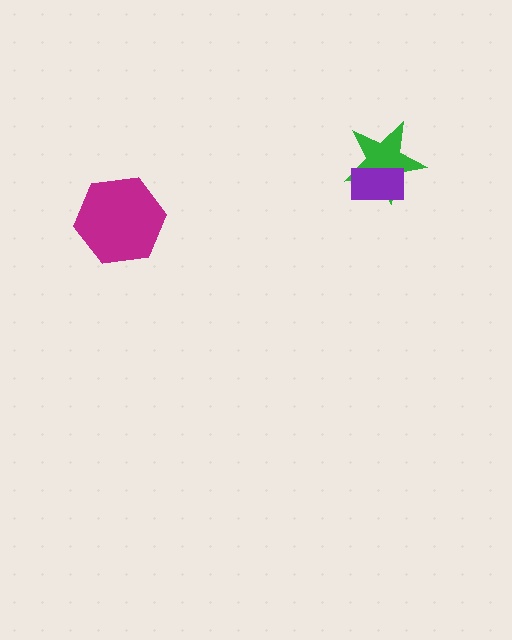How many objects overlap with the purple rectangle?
1 object overlaps with the purple rectangle.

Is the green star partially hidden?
Yes, it is partially covered by another shape.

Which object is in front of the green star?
The purple rectangle is in front of the green star.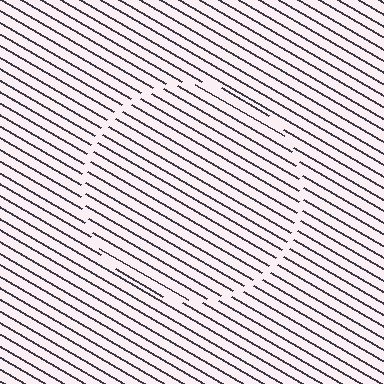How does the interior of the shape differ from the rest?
The interior of the shape contains the same grating, shifted by half a period — the contour is defined by the phase discontinuity where line-ends from the inner and outer gratings abut.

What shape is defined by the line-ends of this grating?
An illusory circle. The interior of the shape contains the same grating, shifted by half a period — the contour is defined by the phase discontinuity where line-ends from the inner and outer gratings abut.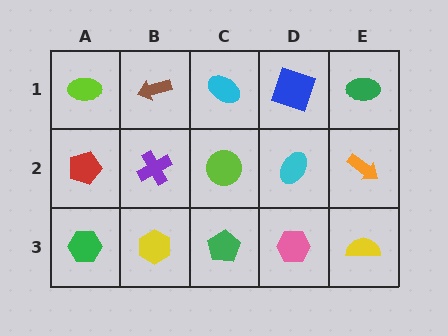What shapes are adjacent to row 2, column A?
A lime ellipse (row 1, column A), a green hexagon (row 3, column A), a purple cross (row 2, column B).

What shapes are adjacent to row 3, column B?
A purple cross (row 2, column B), a green hexagon (row 3, column A), a green pentagon (row 3, column C).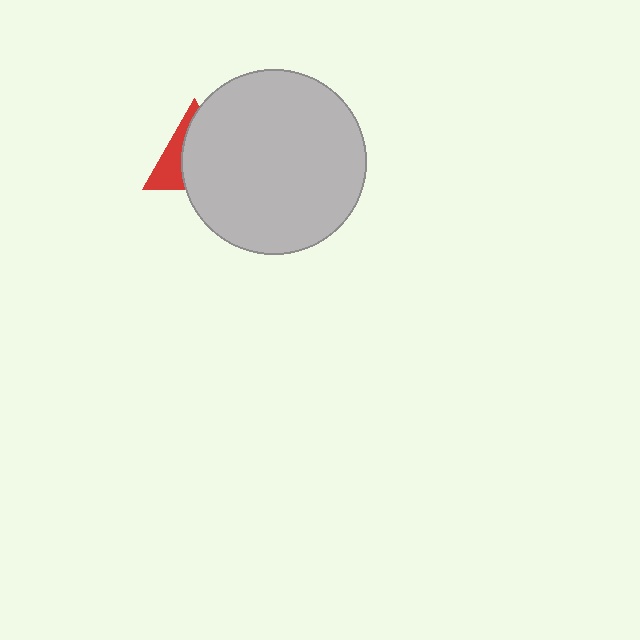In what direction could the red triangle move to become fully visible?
The red triangle could move left. That would shift it out from behind the light gray circle entirely.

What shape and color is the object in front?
The object in front is a light gray circle.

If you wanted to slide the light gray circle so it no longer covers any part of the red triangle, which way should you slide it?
Slide it right — that is the most direct way to separate the two shapes.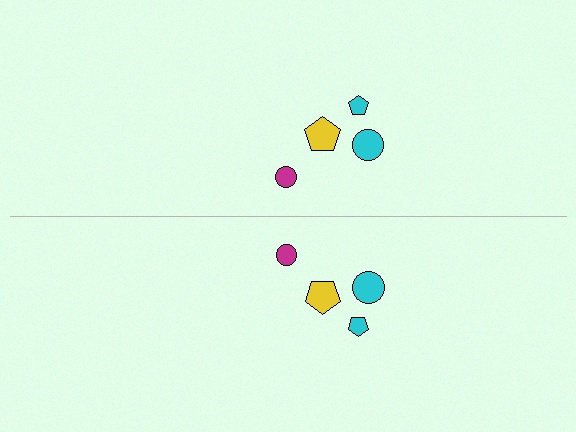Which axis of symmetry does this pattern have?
The pattern has a horizontal axis of symmetry running through the center of the image.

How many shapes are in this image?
There are 8 shapes in this image.